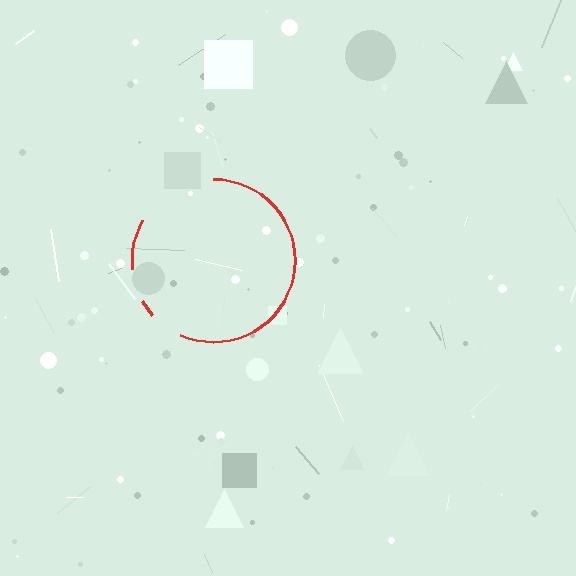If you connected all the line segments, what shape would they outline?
They would outline a circle.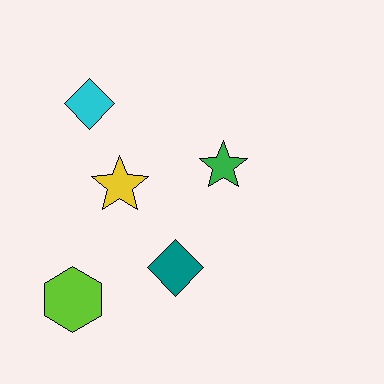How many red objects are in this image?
There are no red objects.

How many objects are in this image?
There are 5 objects.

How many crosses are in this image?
There are no crosses.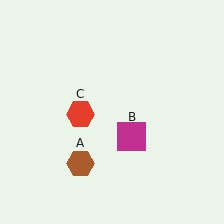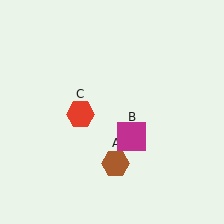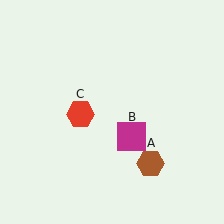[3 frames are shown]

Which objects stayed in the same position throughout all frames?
Magenta square (object B) and red hexagon (object C) remained stationary.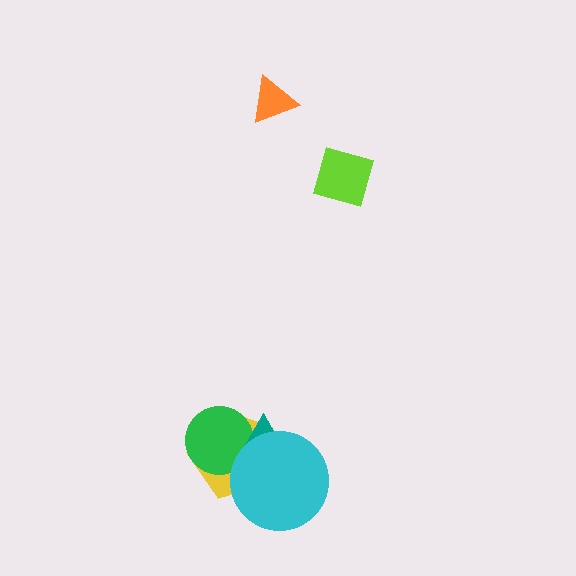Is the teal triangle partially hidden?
Yes, it is partially covered by another shape.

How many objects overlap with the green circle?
3 objects overlap with the green circle.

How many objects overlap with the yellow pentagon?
3 objects overlap with the yellow pentagon.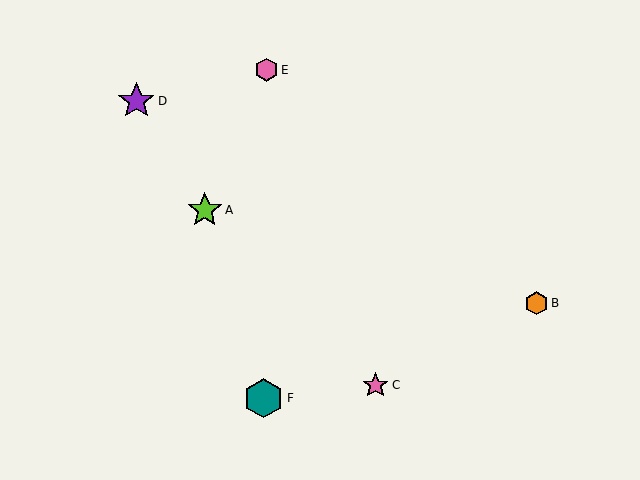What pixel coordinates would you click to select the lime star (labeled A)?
Click at (205, 210) to select the lime star A.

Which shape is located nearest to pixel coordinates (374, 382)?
The pink star (labeled C) at (376, 385) is nearest to that location.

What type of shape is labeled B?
Shape B is an orange hexagon.